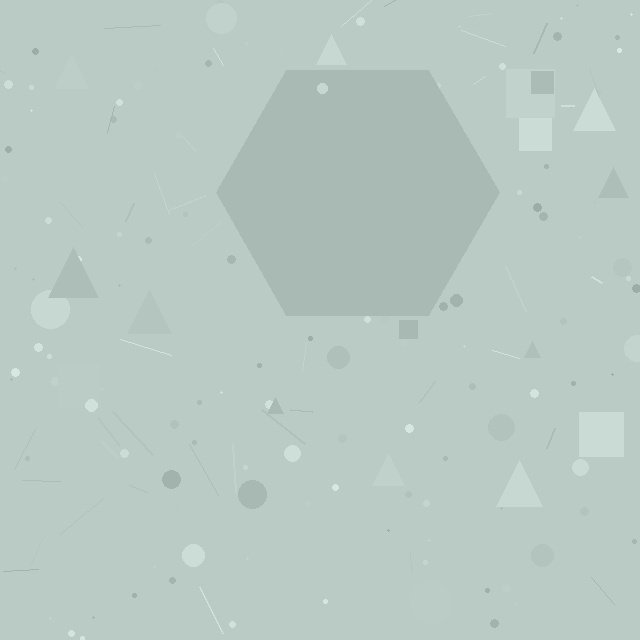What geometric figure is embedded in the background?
A hexagon is embedded in the background.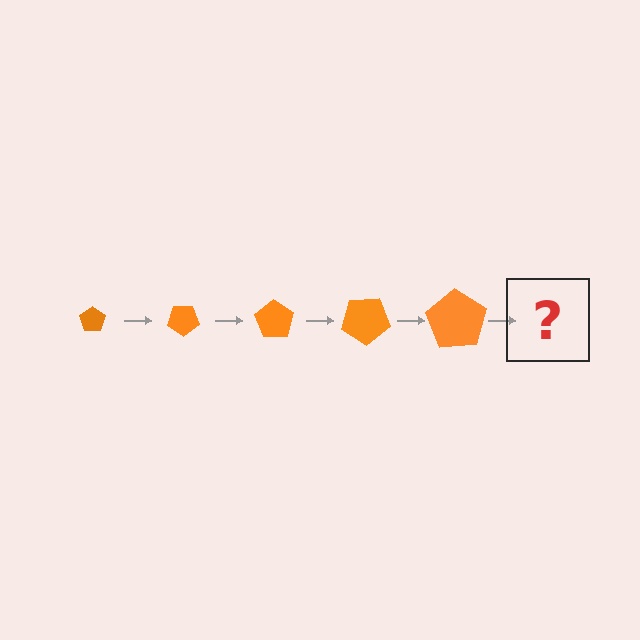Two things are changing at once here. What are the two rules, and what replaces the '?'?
The two rules are that the pentagon grows larger each step and it rotates 35 degrees each step. The '?' should be a pentagon, larger than the previous one and rotated 175 degrees from the start.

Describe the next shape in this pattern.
It should be a pentagon, larger than the previous one and rotated 175 degrees from the start.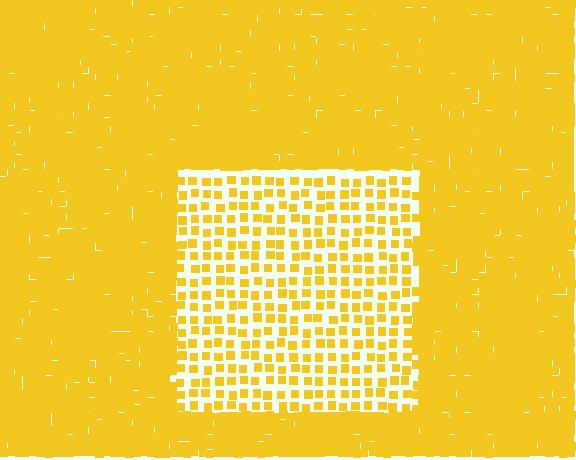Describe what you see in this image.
The image contains small yellow elements arranged at two different densities. A rectangle-shaped region is visible where the elements are less densely packed than the surrounding area.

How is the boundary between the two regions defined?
The boundary is defined by a change in element density (approximately 2.9x ratio). All elements are the same color, size, and shape.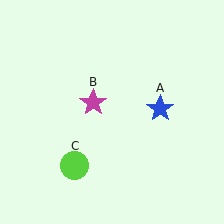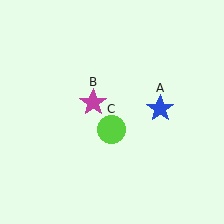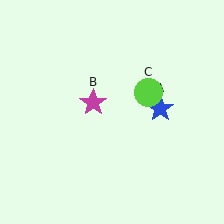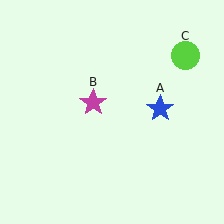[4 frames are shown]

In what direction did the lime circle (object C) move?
The lime circle (object C) moved up and to the right.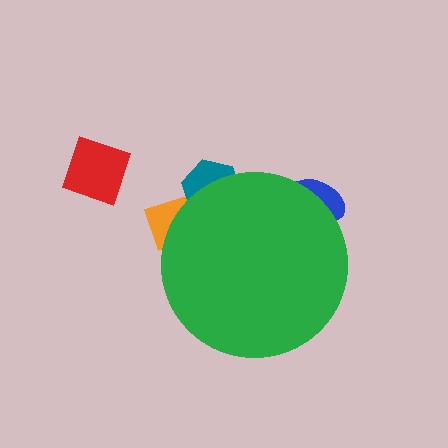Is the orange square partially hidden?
Yes, the orange square is partially hidden behind the green circle.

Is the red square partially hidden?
No, the red square is fully visible.